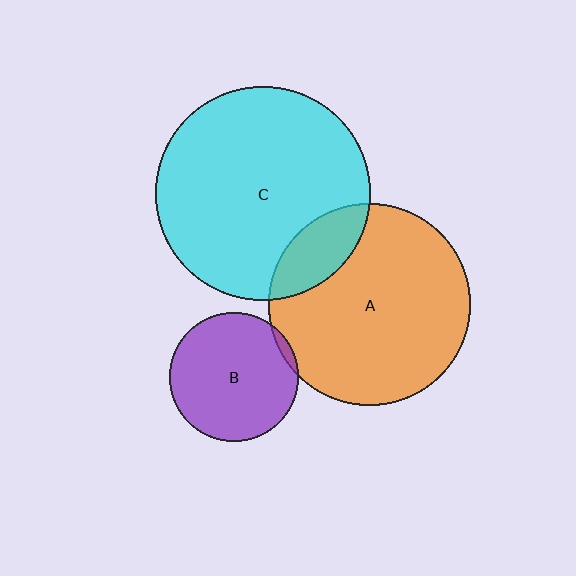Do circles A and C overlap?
Yes.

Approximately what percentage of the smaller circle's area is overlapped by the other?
Approximately 15%.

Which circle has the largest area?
Circle C (cyan).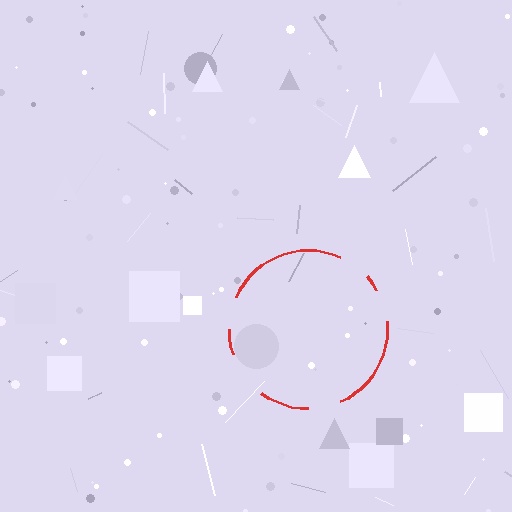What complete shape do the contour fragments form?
The contour fragments form a circle.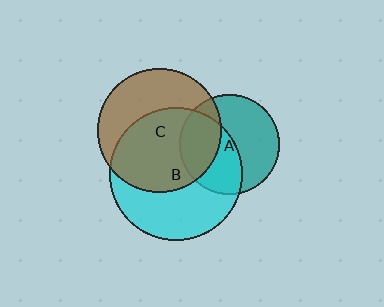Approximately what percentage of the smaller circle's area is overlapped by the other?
Approximately 60%.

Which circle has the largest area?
Circle B (cyan).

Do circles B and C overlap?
Yes.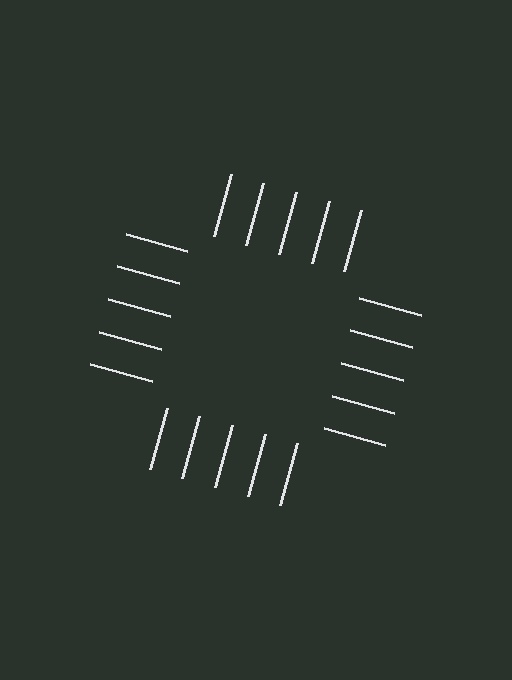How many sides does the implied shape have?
4 sides — the line-ends trace a square.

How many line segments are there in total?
20 — 5 along each of the 4 edges.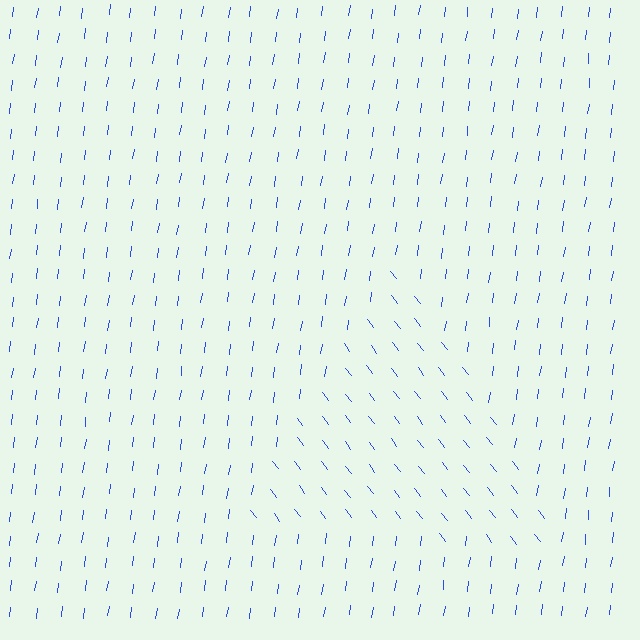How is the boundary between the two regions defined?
The boundary is defined purely by a change in line orientation (approximately 45 degrees difference). All lines are the same color and thickness.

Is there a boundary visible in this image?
Yes, there is a texture boundary formed by a change in line orientation.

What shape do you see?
I see a triangle.